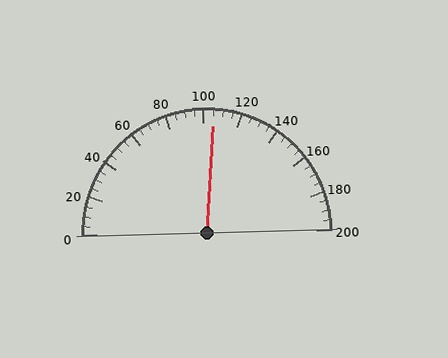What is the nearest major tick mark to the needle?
The nearest major tick mark is 100.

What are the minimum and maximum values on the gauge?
The gauge ranges from 0 to 200.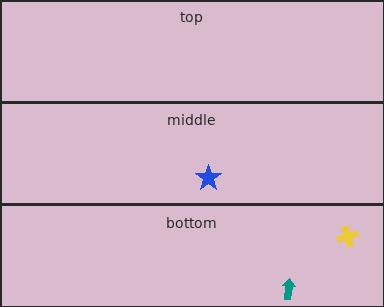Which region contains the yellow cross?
The bottom region.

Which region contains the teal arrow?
The bottom region.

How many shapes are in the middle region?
1.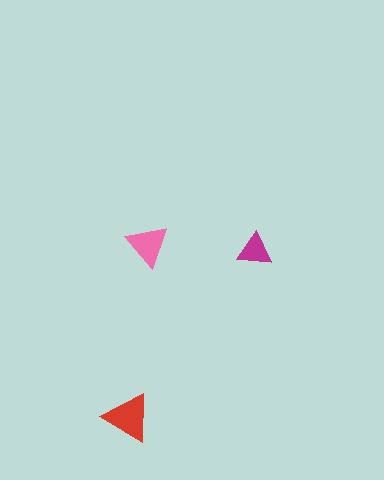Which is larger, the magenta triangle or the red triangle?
The red one.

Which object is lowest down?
The red triangle is bottommost.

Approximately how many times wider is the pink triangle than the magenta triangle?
About 1.5 times wider.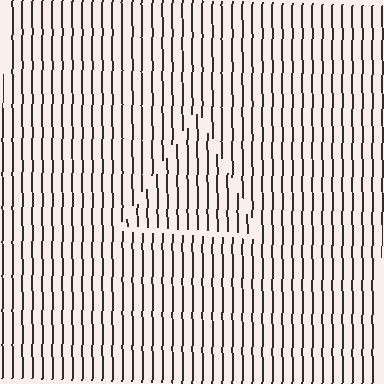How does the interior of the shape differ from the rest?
The interior of the shape contains the same grating, shifted by half a period — the contour is defined by the phase discontinuity where line-ends from the inner and outer gratings abut.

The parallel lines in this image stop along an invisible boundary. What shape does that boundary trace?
An illusory triangle. The interior of the shape contains the same grating, shifted by half a period — the contour is defined by the phase discontinuity where line-ends from the inner and outer gratings abut.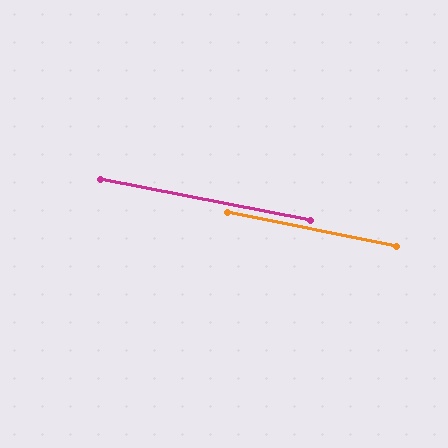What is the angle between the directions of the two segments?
Approximately 0 degrees.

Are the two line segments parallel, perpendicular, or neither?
Parallel — their directions differ by only 0.3°.